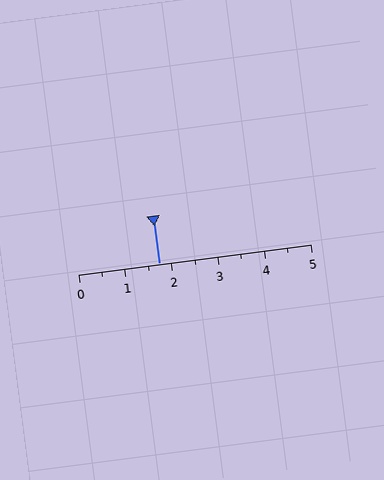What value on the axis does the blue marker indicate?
The marker indicates approximately 1.8.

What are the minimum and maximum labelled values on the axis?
The axis runs from 0 to 5.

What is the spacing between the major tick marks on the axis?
The major ticks are spaced 1 apart.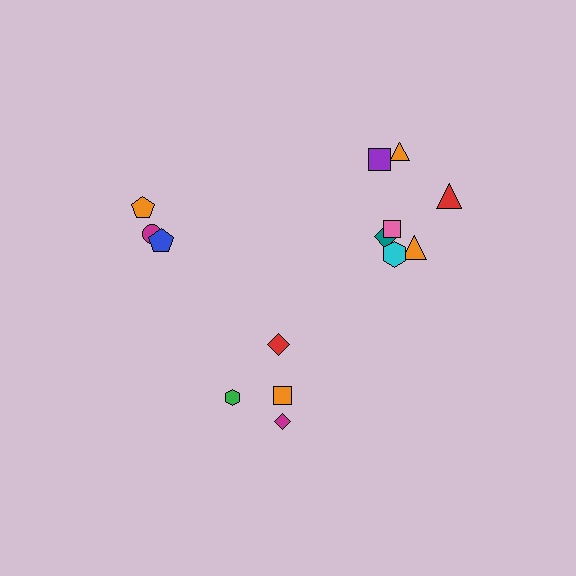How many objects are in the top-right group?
There are 7 objects.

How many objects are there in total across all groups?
There are 14 objects.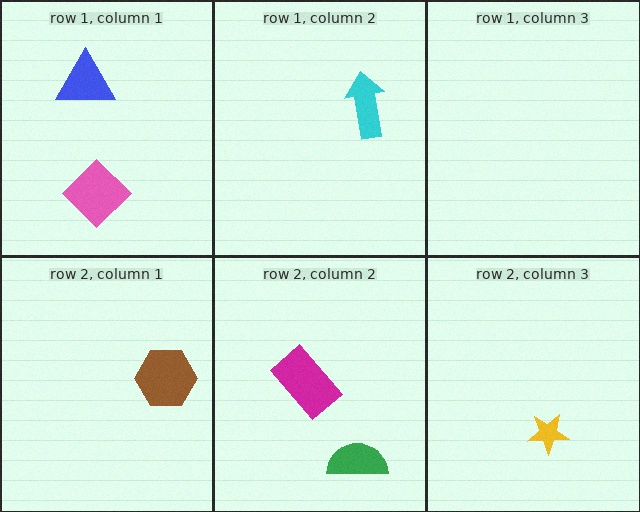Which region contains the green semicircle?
The row 2, column 2 region.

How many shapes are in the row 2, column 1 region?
1.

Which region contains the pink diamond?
The row 1, column 1 region.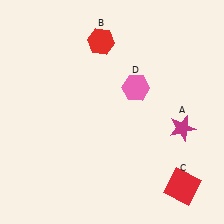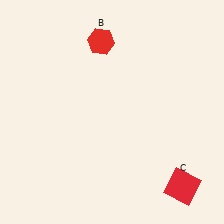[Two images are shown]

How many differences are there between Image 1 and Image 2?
There are 2 differences between the two images.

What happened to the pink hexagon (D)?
The pink hexagon (D) was removed in Image 2. It was in the top-right area of Image 1.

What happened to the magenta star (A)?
The magenta star (A) was removed in Image 2. It was in the bottom-right area of Image 1.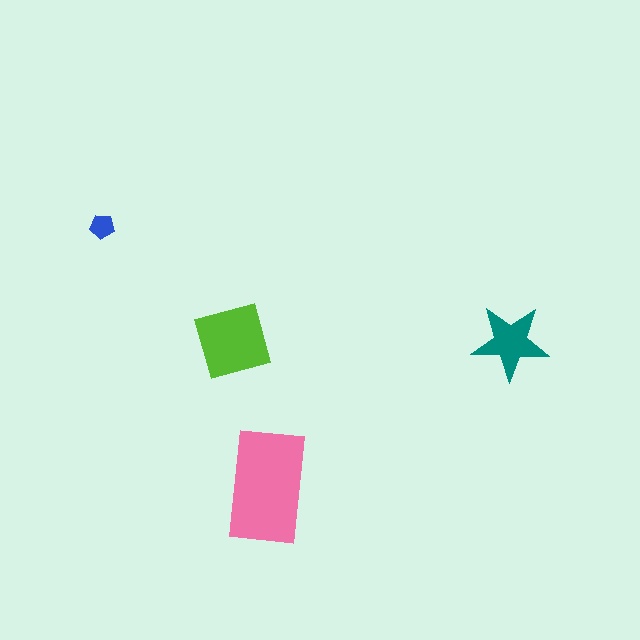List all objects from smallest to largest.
The blue pentagon, the teal star, the lime diamond, the pink rectangle.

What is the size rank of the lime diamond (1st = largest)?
2nd.